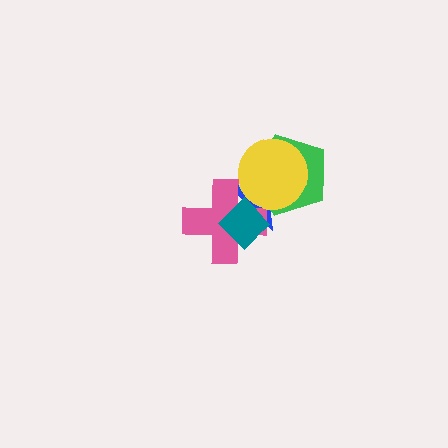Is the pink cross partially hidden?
Yes, it is partially covered by another shape.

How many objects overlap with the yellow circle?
3 objects overlap with the yellow circle.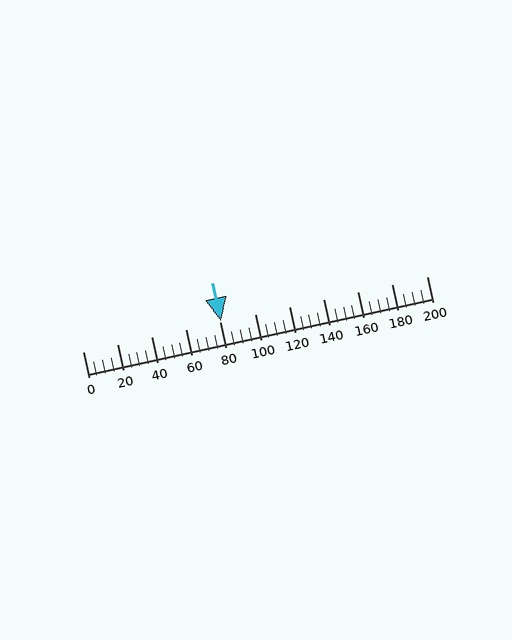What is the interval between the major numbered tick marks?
The major tick marks are spaced 20 units apart.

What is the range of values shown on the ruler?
The ruler shows values from 0 to 200.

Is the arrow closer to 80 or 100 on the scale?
The arrow is closer to 80.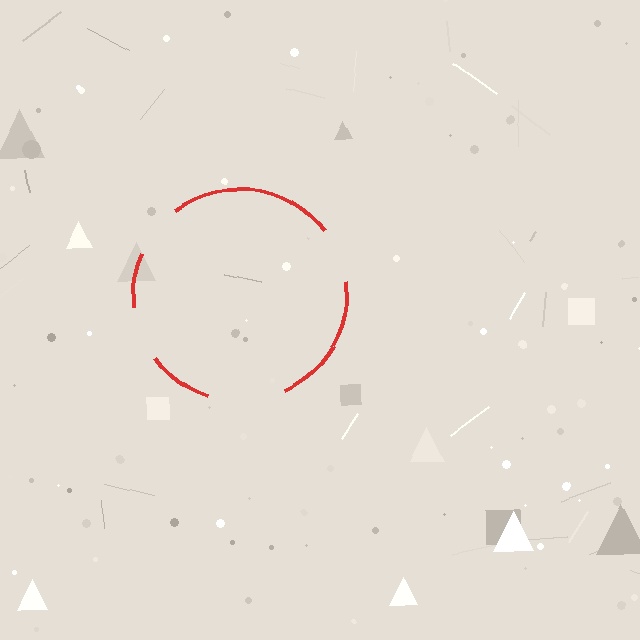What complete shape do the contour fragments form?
The contour fragments form a circle.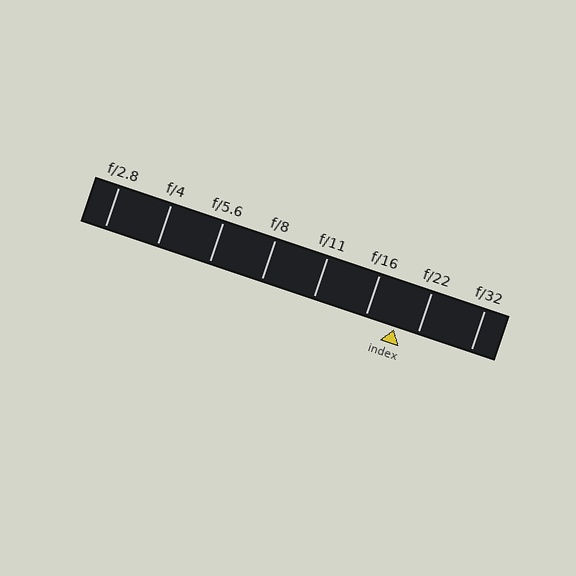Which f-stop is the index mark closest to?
The index mark is closest to f/22.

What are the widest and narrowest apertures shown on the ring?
The widest aperture shown is f/2.8 and the narrowest is f/32.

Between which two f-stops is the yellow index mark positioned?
The index mark is between f/16 and f/22.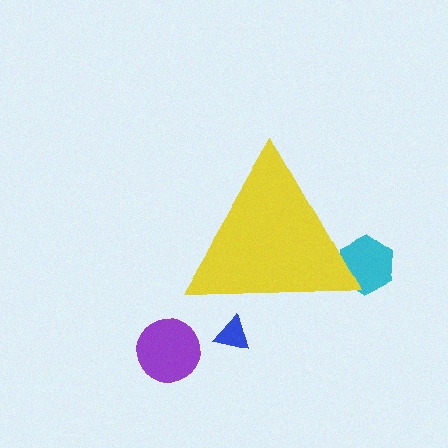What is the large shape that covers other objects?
A yellow triangle.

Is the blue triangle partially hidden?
Yes, the blue triangle is partially hidden behind the yellow triangle.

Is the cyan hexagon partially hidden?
Yes, the cyan hexagon is partially hidden behind the yellow triangle.